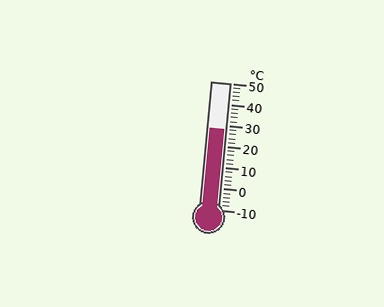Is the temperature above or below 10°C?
The temperature is above 10°C.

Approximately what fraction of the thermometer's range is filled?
The thermometer is filled to approximately 65% of its range.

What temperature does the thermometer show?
The thermometer shows approximately 28°C.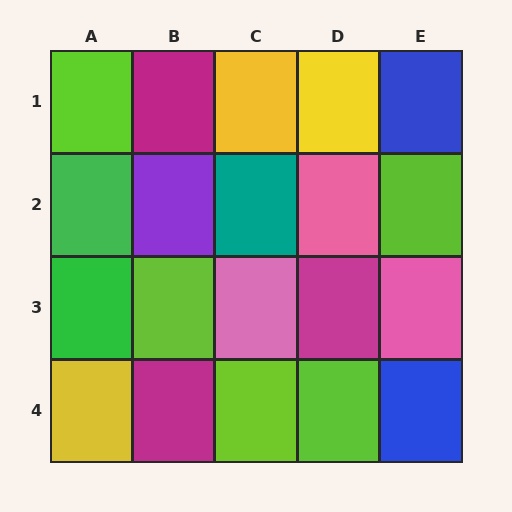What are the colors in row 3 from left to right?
Green, lime, pink, magenta, pink.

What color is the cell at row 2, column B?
Purple.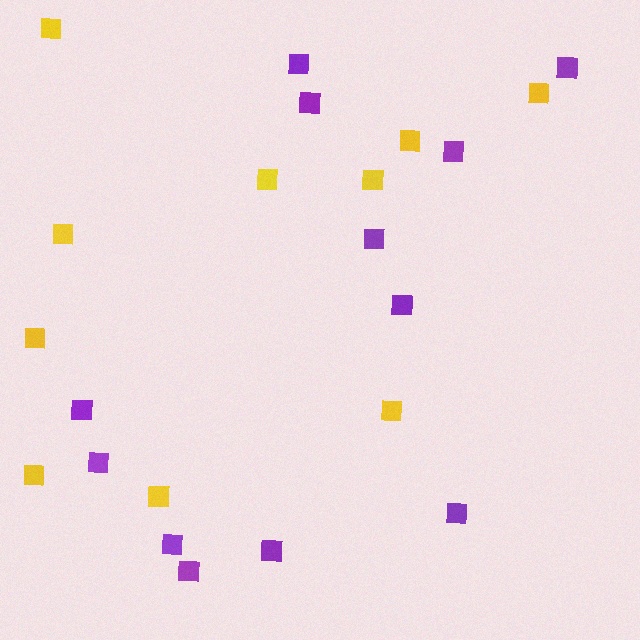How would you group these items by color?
There are 2 groups: one group of yellow squares (10) and one group of purple squares (12).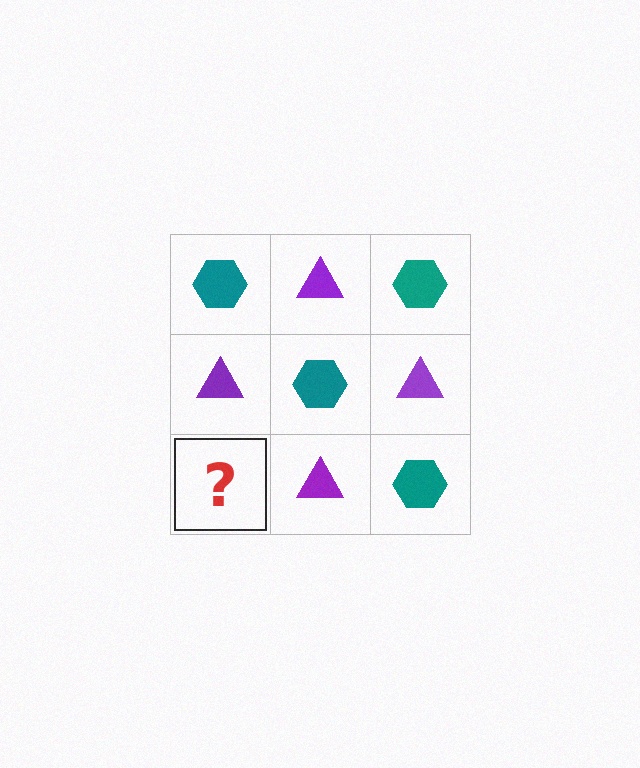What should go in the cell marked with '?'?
The missing cell should contain a teal hexagon.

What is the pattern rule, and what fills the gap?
The rule is that it alternates teal hexagon and purple triangle in a checkerboard pattern. The gap should be filled with a teal hexagon.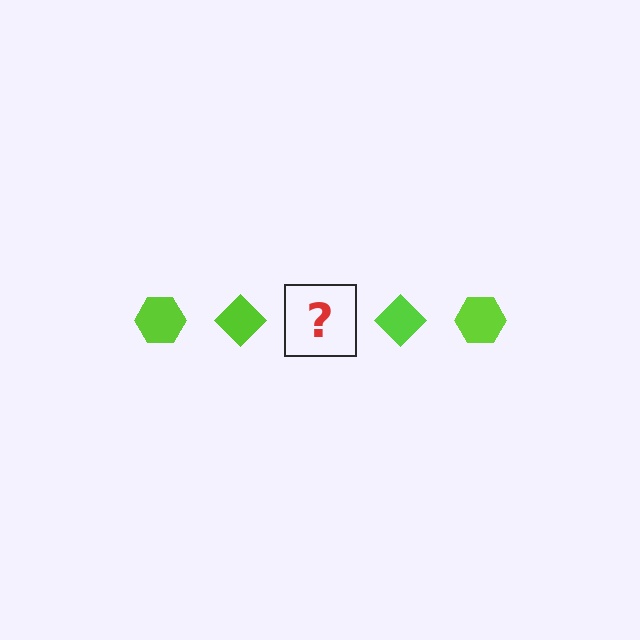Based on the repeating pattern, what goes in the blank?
The blank should be a lime hexagon.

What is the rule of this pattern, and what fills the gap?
The rule is that the pattern cycles through hexagon, diamond shapes in lime. The gap should be filled with a lime hexagon.